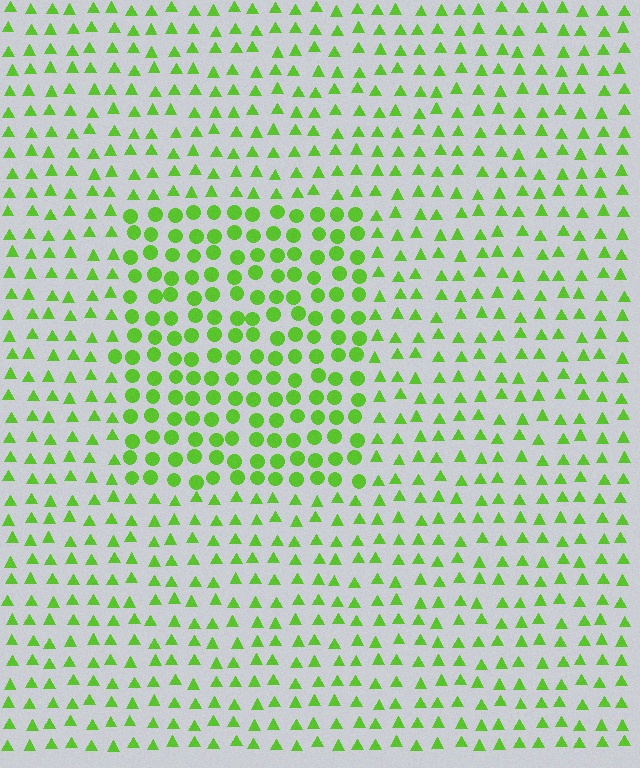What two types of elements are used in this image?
The image uses circles inside the rectangle region and triangles outside it.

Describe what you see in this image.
The image is filled with small lime elements arranged in a uniform grid. A rectangle-shaped region contains circles, while the surrounding area contains triangles. The boundary is defined purely by the change in element shape.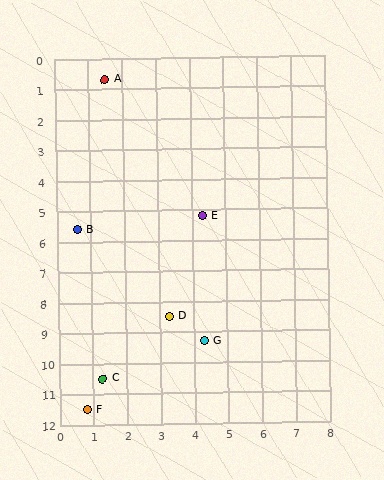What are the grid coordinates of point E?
Point E is at approximately (4.3, 5.2).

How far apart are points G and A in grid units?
Points G and A are about 9.0 grid units apart.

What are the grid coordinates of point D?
Point D is at approximately (3.3, 8.5).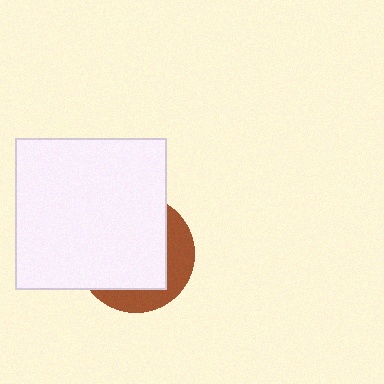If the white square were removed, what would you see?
You would see the complete brown circle.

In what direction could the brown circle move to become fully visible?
The brown circle could move toward the lower-right. That would shift it out from behind the white square entirely.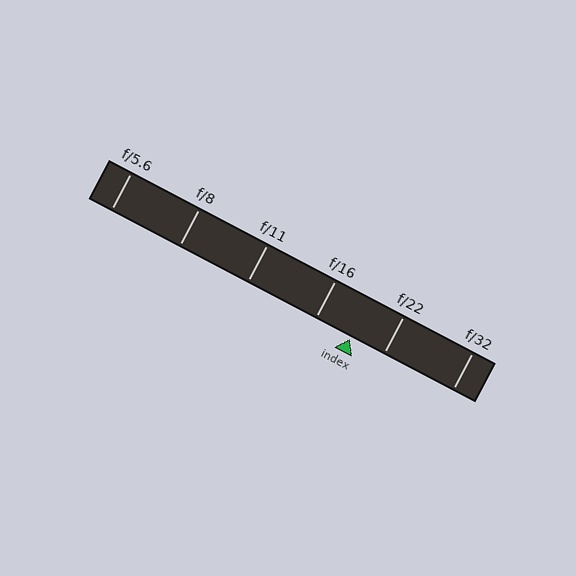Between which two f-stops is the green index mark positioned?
The index mark is between f/16 and f/22.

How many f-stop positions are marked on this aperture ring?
There are 6 f-stop positions marked.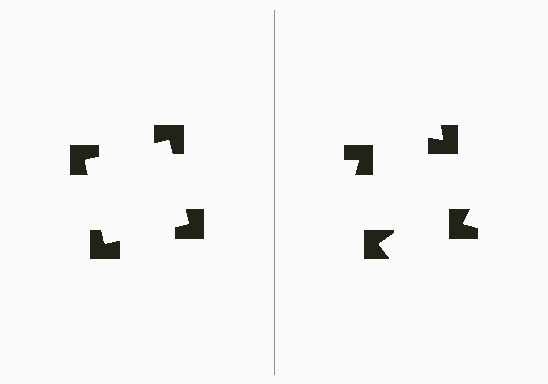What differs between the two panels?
The notched squares are positioned identically on both sides; only the wedge orientations differ. On the left they align to a square; on the right they are misaligned.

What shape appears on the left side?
An illusory square.